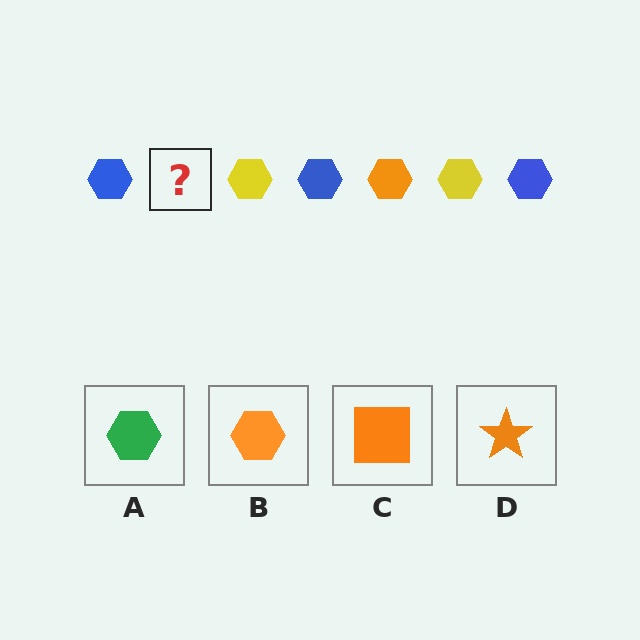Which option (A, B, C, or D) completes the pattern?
B.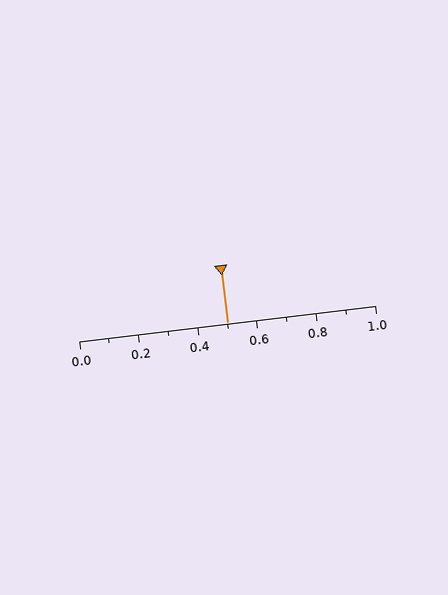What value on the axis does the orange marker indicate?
The marker indicates approximately 0.5.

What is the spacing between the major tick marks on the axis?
The major ticks are spaced 0.2 apart.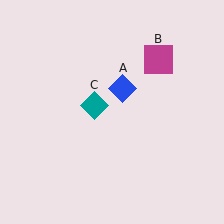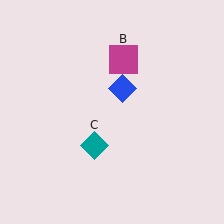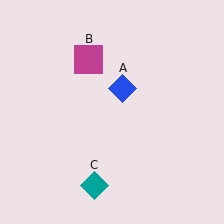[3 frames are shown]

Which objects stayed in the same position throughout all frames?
Blue diamond (object A) remained stationary.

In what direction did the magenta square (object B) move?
The magenta square (object B) moved left.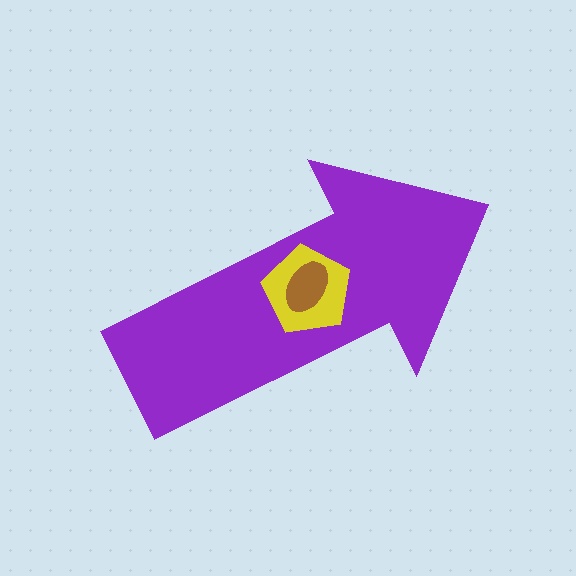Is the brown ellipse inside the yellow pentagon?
Yes.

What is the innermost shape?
The brown ellipse.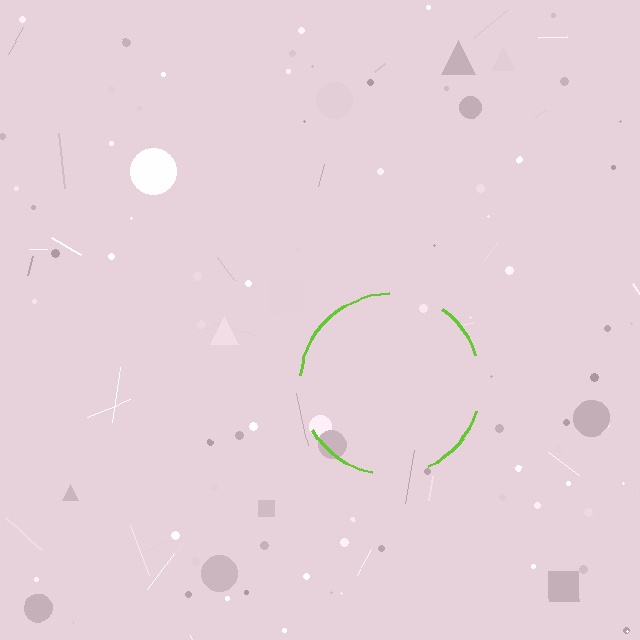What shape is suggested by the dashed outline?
The dashed outline suggests a circle.